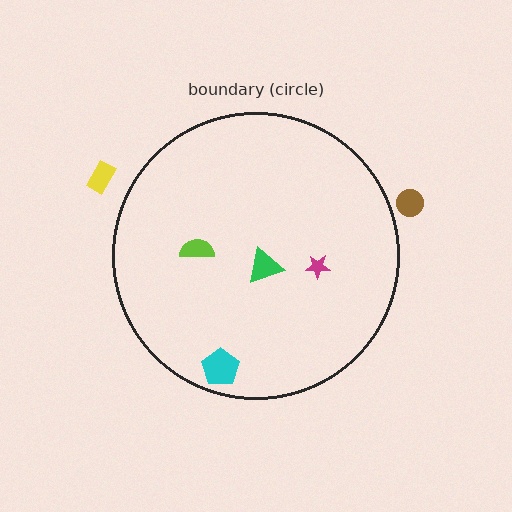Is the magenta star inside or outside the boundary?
Inside.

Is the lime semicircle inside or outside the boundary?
Inside.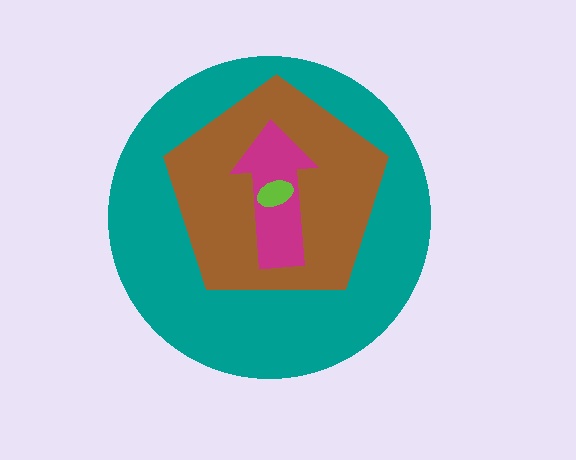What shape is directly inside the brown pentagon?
The magenta arrow.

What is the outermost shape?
The teal circle.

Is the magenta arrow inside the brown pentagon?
Yes.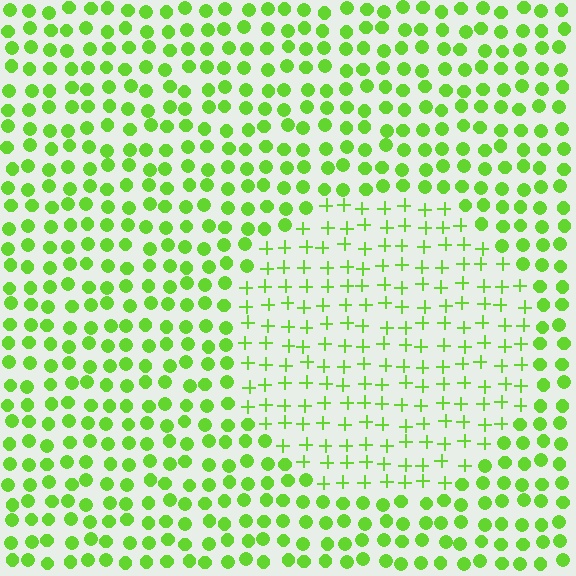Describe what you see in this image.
The image is filled with small lime elements arranged in a uniform grid. A circle-shaped region contains plus signs, while the surrounding area contains circles. The boundary is defined purely by the change in element shape.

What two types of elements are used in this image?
The image uses plus signs inside the circle region and circles outside it.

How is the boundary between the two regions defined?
The boundary is defined by a change in element shape: plus signs inside vs. circles outside. All elements share the same color and spacing.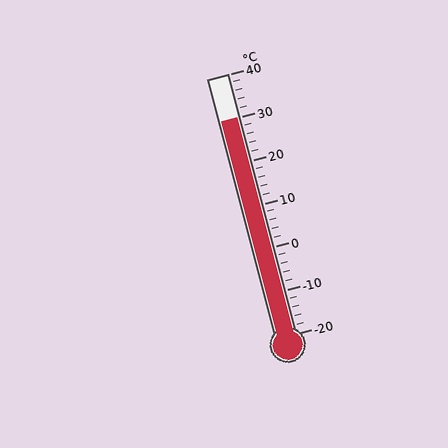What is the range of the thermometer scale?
The thermometer scale ranges from -20°C to 40°C.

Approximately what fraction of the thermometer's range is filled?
The thermometer is filled to approximately 85% of its range.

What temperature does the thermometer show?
The thermometer shows approximately 30°C.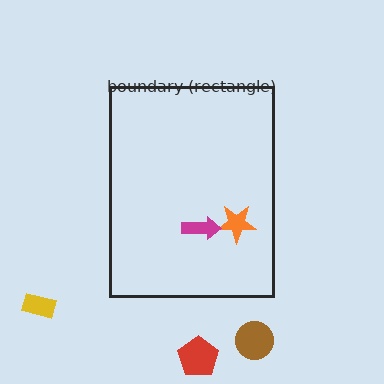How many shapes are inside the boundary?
2 inside, 3 outside.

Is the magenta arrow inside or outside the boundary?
Inside.